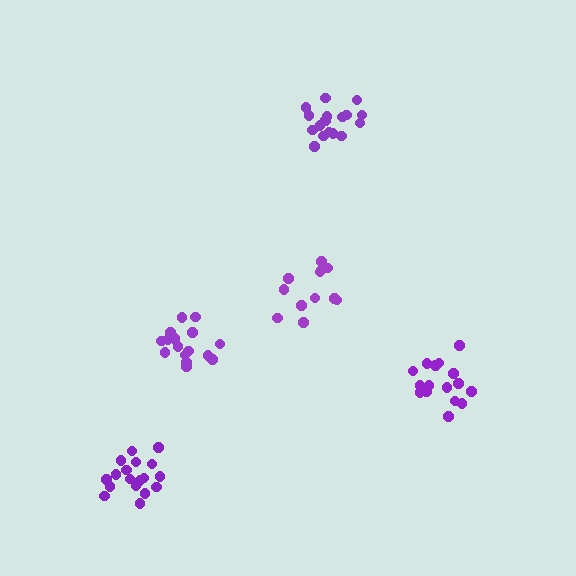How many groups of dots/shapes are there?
There are 5 groups.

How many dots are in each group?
Group 1: 12 dots, Group 2: 17 dots, Group 3: 16 dots, Group 4: 16 dots, Group 5: 18 dots (79 total).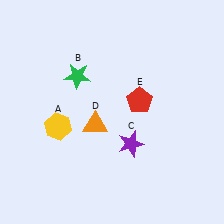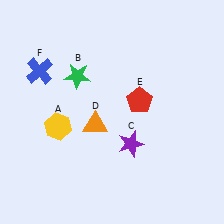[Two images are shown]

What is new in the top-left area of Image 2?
A blue cross (F) was added in the top-left area of Image 2.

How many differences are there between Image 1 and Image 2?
There is 1 difference between the two images.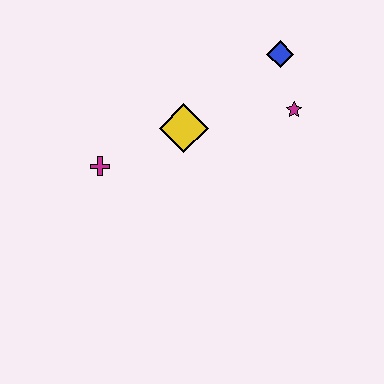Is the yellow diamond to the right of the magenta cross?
Yes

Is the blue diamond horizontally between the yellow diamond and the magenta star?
Yes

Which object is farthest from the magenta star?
The magenta cross is farthest from the magenta star.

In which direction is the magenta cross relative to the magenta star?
The magenta cross is to the left of the magenta star.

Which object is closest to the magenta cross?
The yellow diamond is closest to the magenta cross.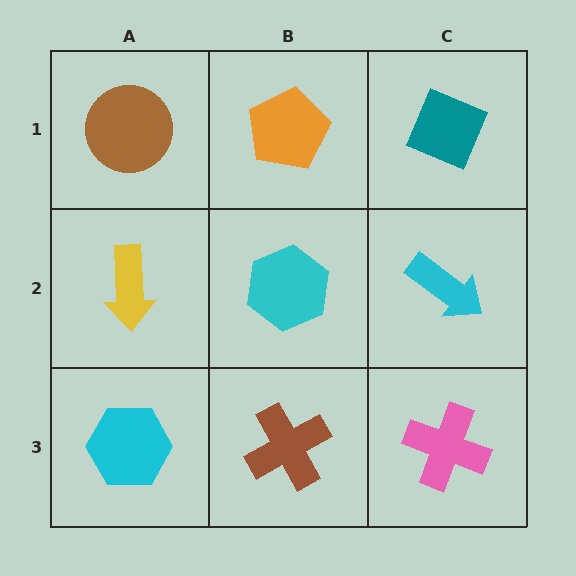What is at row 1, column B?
An orange pentagon.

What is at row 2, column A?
A yellow arrow.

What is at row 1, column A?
A brown circle.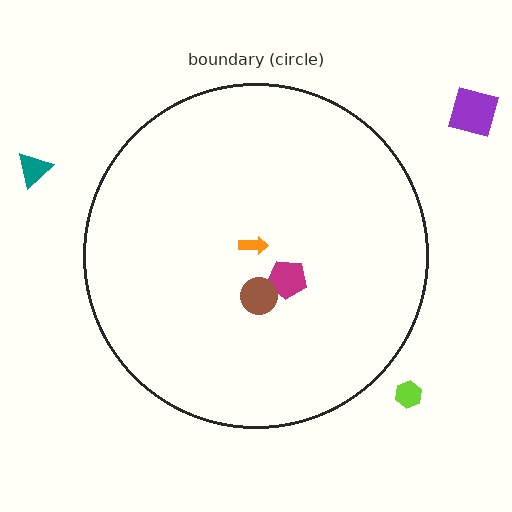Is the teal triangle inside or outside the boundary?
Outside.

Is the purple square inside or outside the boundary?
Outside.